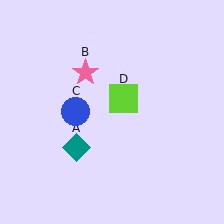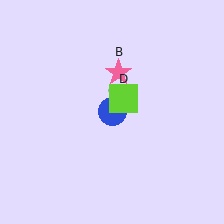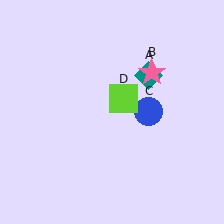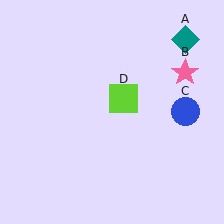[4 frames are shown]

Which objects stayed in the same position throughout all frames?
Lime square (object D) remained stationary.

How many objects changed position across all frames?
3 objects changed position: teal diamond (object A), pink star (object B), blue circle (object C).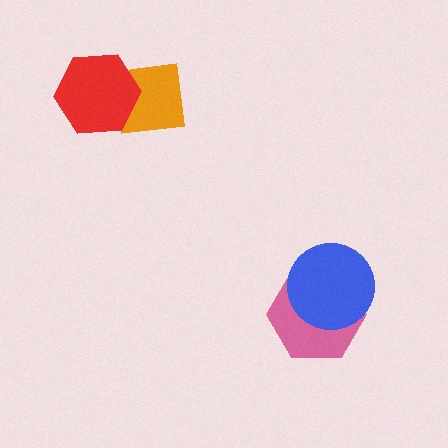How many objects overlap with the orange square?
1 object overlaps with the orange square.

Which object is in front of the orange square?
The red hexagon is in front of the orange square.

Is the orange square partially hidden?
Yes, it is partially covered by another shape.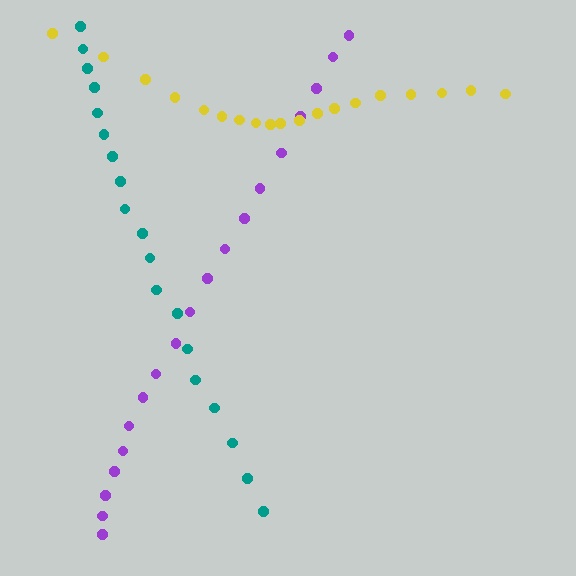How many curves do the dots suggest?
There are 3 distinct paths.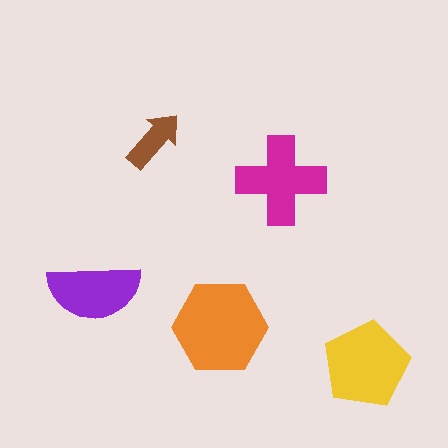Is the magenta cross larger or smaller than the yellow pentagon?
Smaller.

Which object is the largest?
The orange hexagon.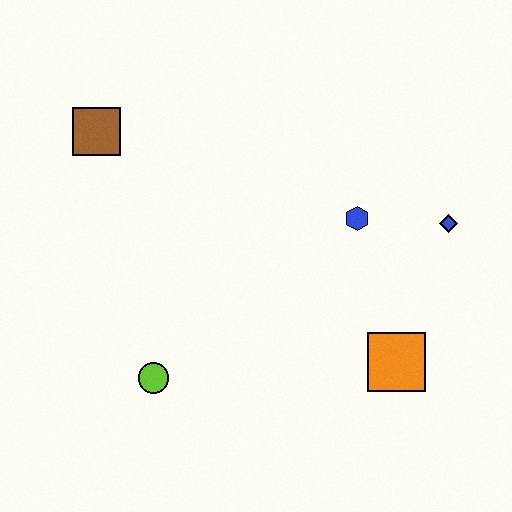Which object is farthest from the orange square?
The brown square is farthest from the orange square.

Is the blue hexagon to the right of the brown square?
Yes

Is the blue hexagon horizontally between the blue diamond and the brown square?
Yes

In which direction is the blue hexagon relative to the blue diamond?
The blue hexagon is to the left of the blue diamond.